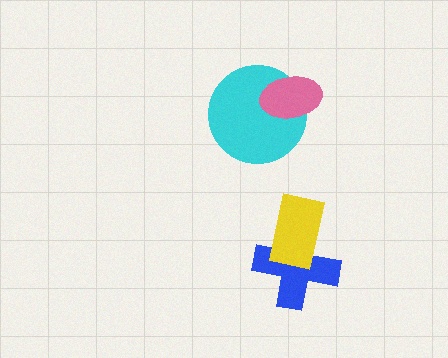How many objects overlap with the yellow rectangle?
1 object overlaps with the yellow rectangle.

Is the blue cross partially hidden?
Yes, it is partially covered by another shape.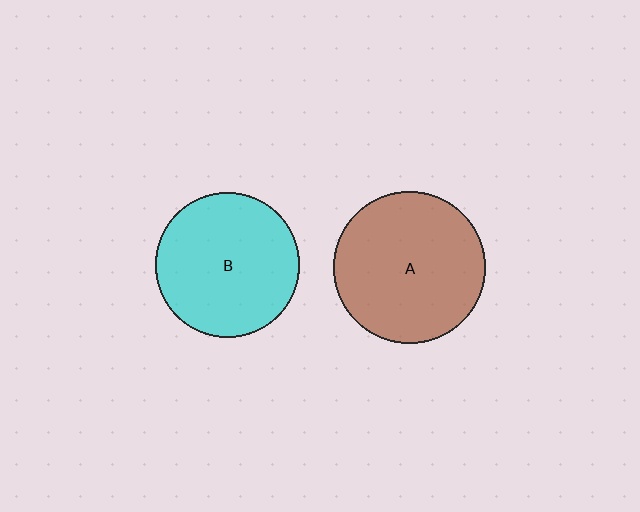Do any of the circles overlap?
No, none of the circles overlap.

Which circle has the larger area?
Circle A (brown).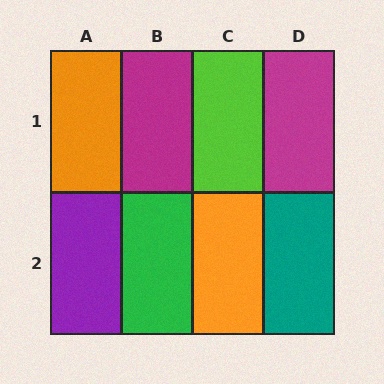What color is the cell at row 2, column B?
Green.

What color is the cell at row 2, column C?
Orange.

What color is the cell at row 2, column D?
Teal.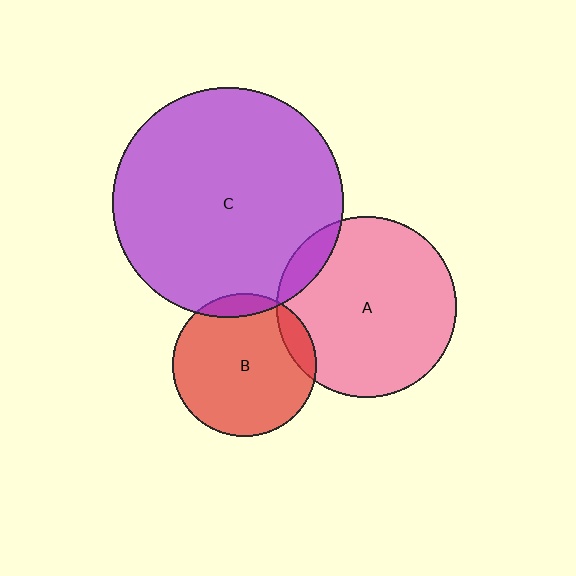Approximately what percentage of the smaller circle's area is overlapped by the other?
Approximately 10%.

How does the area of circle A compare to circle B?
Approximately 1.6 times.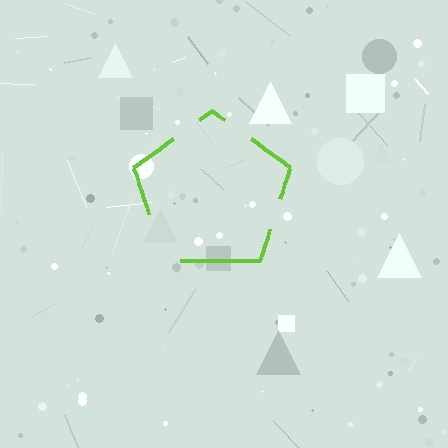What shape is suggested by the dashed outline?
The dashed outline suggests a pentagon.